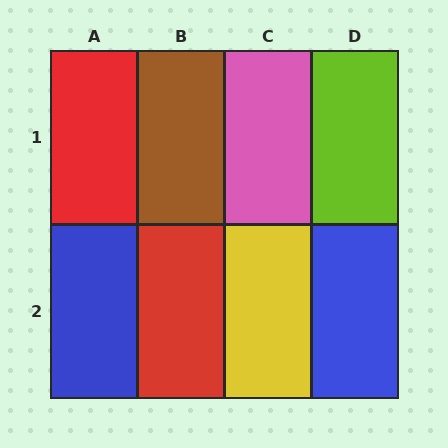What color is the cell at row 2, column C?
Yellow.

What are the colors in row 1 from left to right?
Red, brown, pink, lime.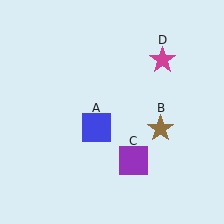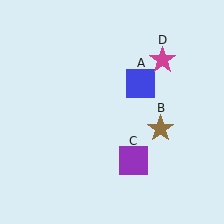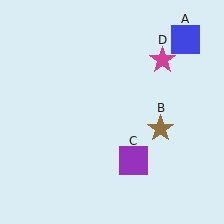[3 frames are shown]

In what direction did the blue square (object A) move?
The blue square (object A) moved up and to the right.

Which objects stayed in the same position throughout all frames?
Brown star (object B) and purple square (object C) and magenta star (object D) remained stationary.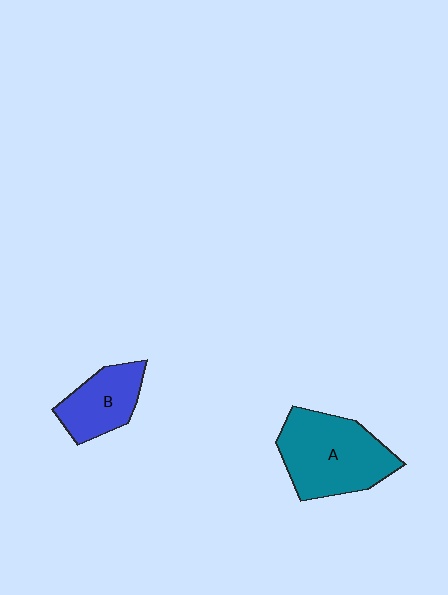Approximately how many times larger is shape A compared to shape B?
Approximately 1.7 times.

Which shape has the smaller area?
Shape B (blue).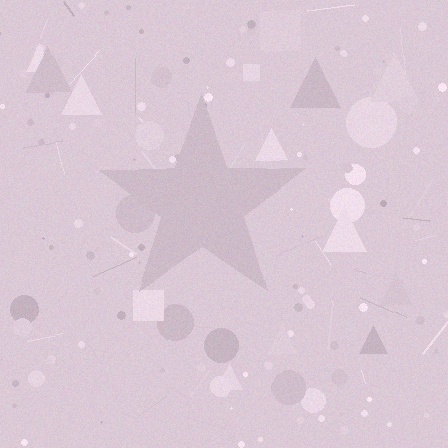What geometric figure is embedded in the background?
A star is embedded in the background.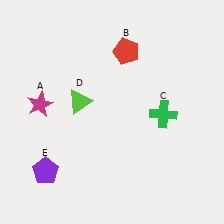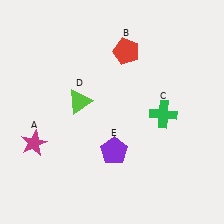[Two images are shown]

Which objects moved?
The objects that moved are: the magenta star (A), the purple pentagon (E).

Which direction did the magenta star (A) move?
The magenta star (A) moved down.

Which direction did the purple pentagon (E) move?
The purple pentagon (E) moved right.